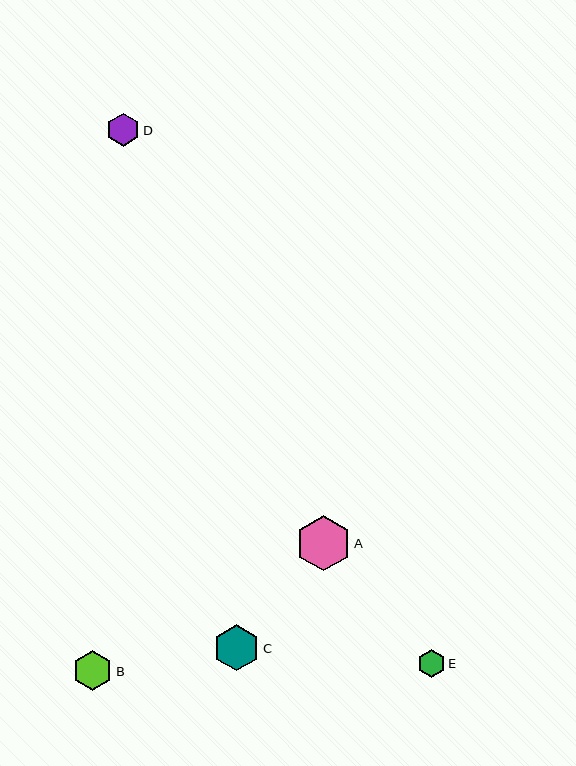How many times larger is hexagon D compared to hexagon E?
Hexagon D is approximately 1.2 times the size of hexagon E.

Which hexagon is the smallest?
Hexagon E is the smallest with a size of approximately 27 pixels.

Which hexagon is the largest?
Hexagon A is the largest with a size of approximately 55 pixels.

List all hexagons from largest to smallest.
From largest to smallest: A, C, B, D, E.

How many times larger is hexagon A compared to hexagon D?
Hexagon A is approximately 1.7 times the size of hexagon D.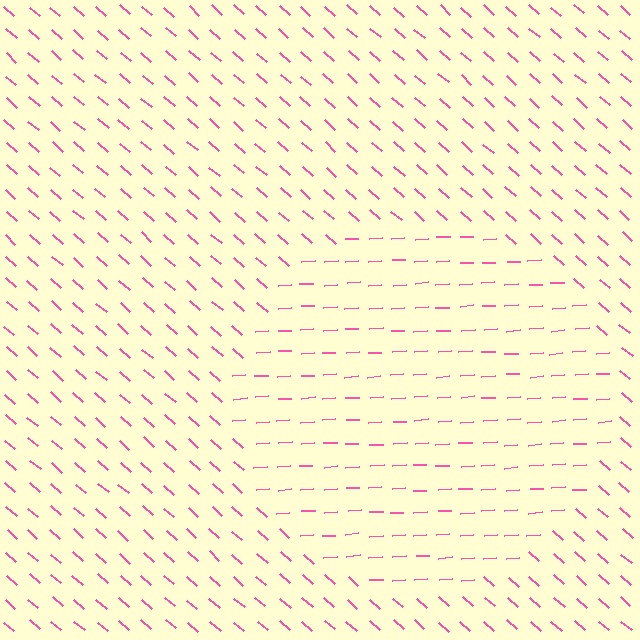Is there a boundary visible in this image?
Yes, there is a texture boundary formed by a change in line orientation.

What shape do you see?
I see a circle.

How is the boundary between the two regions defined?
The boundary is defined purely by a change in line orientation (approximately 45 degrees difference). All lines are the same color and thickness.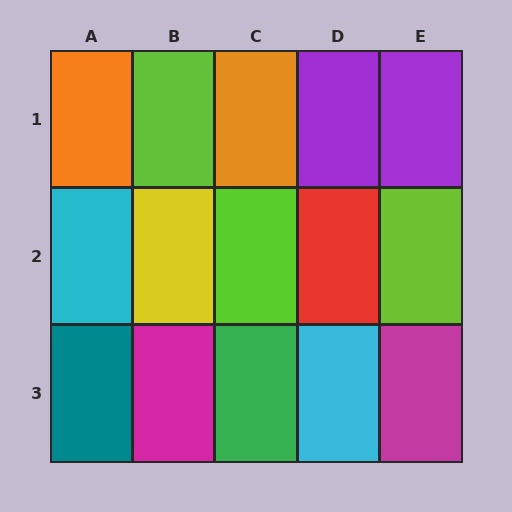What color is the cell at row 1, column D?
Purple.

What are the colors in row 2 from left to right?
Cyan, yellow, lime, red, lime.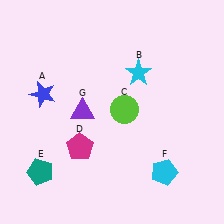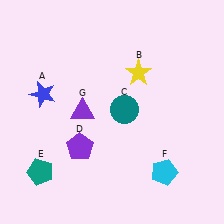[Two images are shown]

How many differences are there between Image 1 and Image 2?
There are 3 differences between the two images.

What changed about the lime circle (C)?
In Image 1, C is lime. In Image 2, it changed to teal.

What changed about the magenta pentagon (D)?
In Image 1, D is magenta. In Image 2, it changed to purple.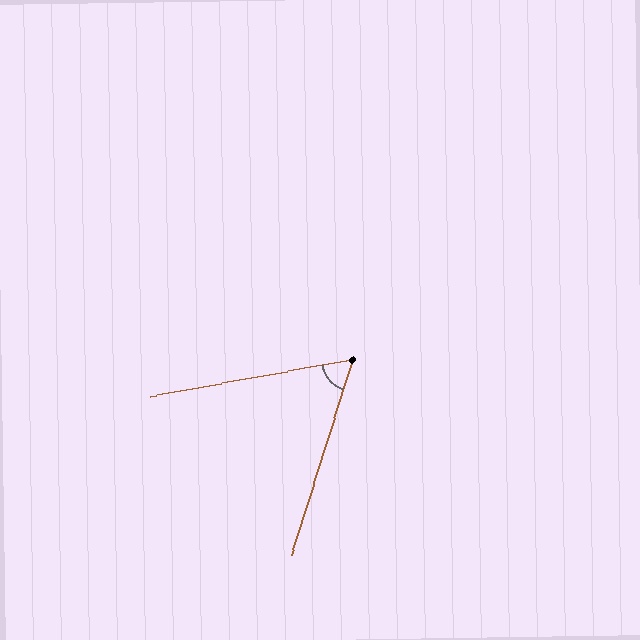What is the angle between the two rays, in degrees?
Approximately 62 degrees.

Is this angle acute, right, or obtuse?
It is acute.